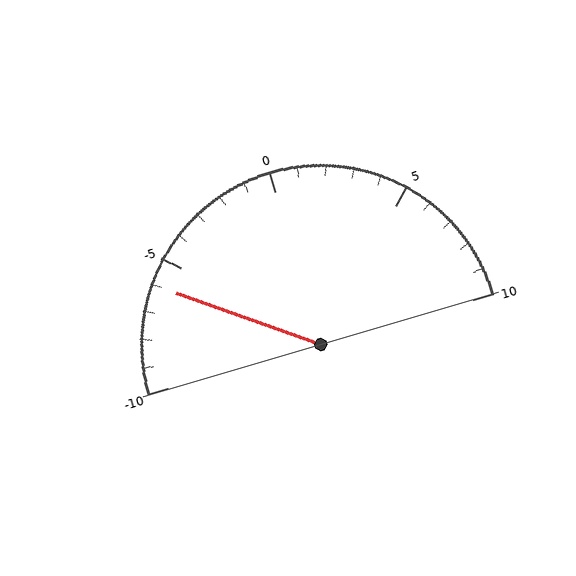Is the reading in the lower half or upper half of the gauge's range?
The reading is in the lower half of the range (-10 to 10).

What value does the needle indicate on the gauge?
The needle indicates approximately -6.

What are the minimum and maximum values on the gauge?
The gauge ranges from -10 to 10.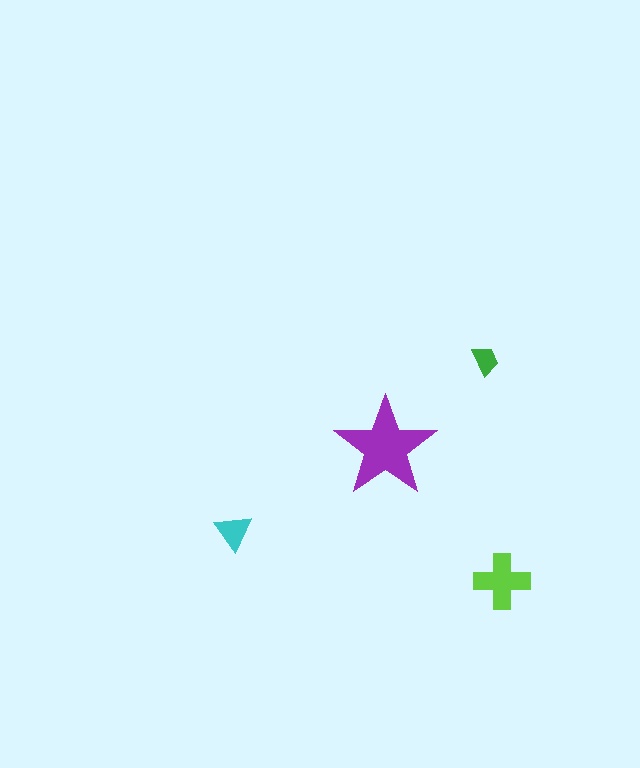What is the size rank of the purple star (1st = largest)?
1st.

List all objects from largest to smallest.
The purple star, the lime cross, the cyan triangle, the green trapezoid.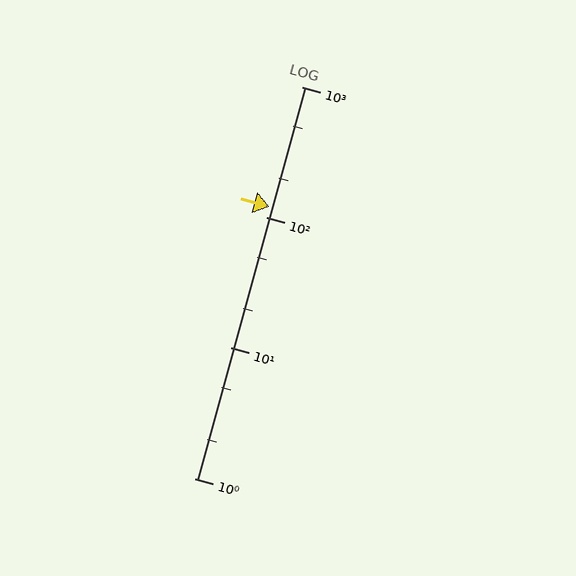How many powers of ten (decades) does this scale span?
The scale spans 3 decades, from 1 to 1000.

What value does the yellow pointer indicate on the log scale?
The pointer indicates approximately 120.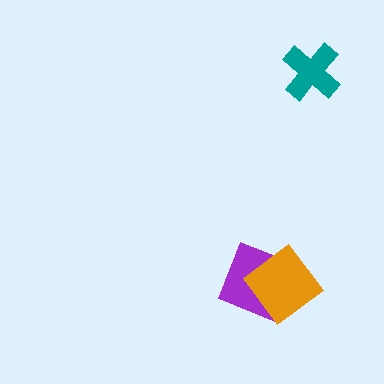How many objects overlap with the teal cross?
0 objects overlap with the teal cross.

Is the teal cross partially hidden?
No, no other shape covers it.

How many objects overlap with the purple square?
1 object overlaps with the purple square.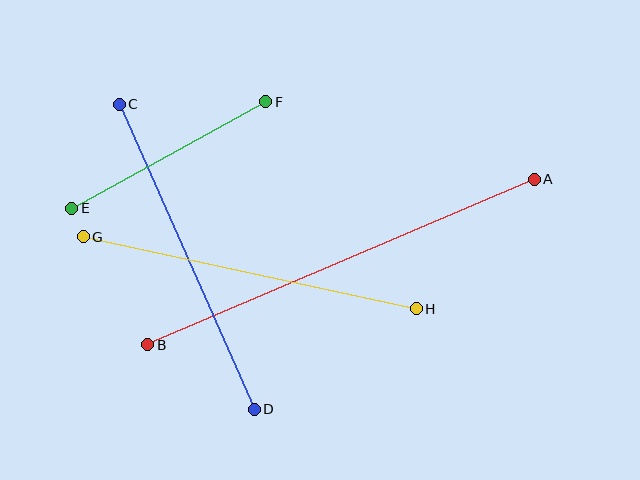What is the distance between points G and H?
The distance is approximately 340 pixels.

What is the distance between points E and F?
The distance is approximately 221 pixels.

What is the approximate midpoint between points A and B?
The midpoint is at approximately (341, 262) pixels.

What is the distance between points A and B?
The distance is approximately 420 pixels.